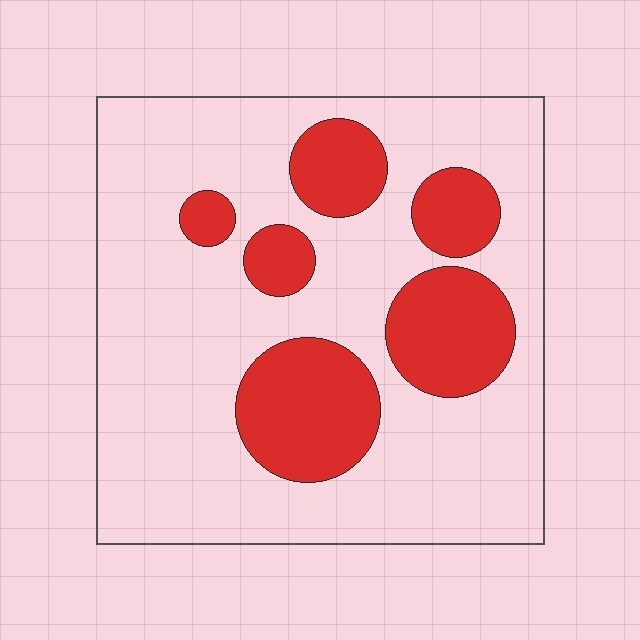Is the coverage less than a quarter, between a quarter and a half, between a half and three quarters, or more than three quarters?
Between a quarter and a half.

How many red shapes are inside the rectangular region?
6.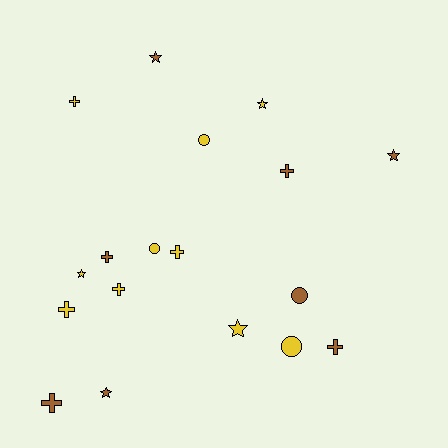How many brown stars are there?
There are 3 brown stars.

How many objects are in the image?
There are 18 objects.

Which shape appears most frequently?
Cross, with 8 objects.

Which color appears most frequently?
Yellow, with 10 objects.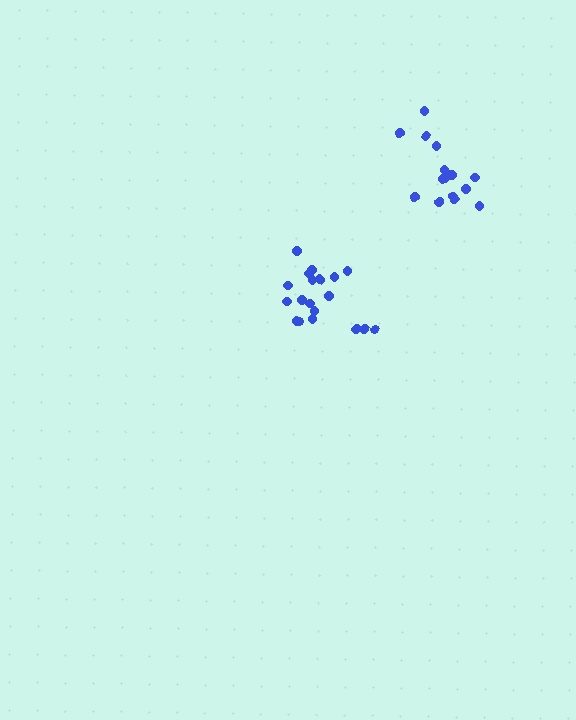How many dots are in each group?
Group 1: 19 dots, Group 2: 15 dots (34 total).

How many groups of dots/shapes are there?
There are 2 groups.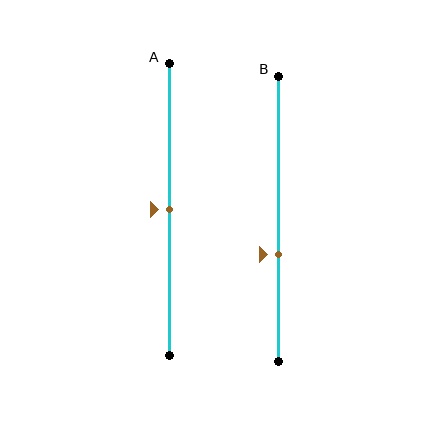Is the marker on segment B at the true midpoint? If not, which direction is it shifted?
No, the marker on segment B is shifted downward by about 13% of the segment length.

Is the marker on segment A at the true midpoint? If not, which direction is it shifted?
Yes, the marker on segment A is at the true midpoint.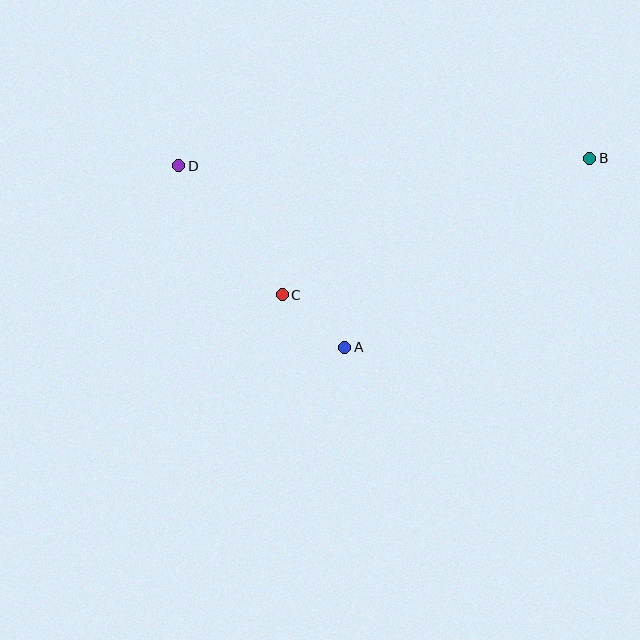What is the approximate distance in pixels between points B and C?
The distance between B and C is approximately 337 pixels.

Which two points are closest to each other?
Points A and C are closest to each other.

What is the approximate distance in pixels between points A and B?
The distance between A and B is approximately 309 pixels.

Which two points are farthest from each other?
Points B and D are farthest from each other.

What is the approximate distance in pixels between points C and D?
The distance between C and D is approximately 165 pixels.